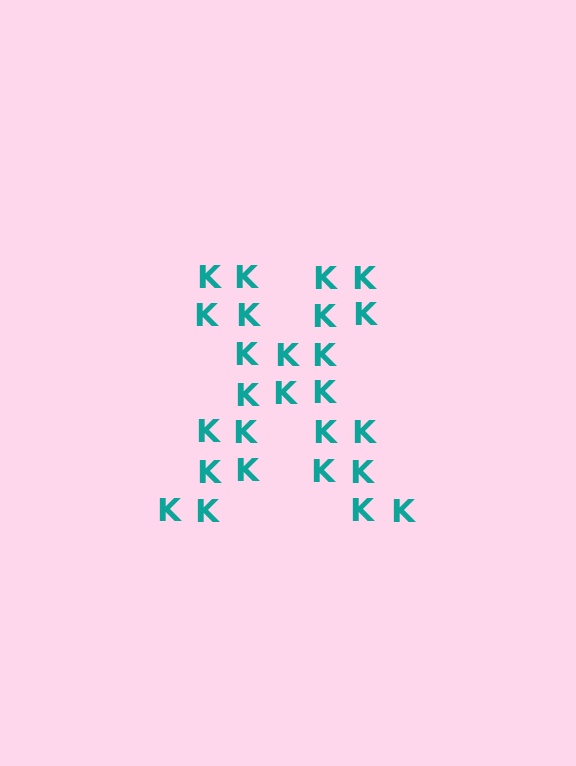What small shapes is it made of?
It is made of small letter K's.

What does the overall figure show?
The overall figure shows the letter X.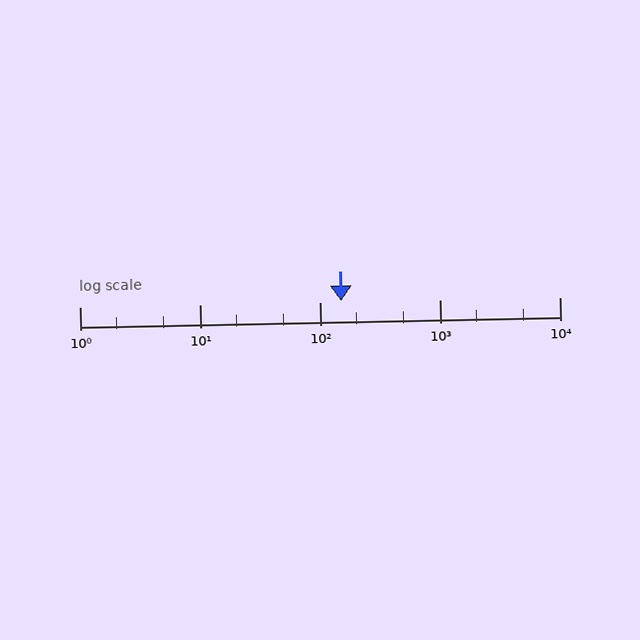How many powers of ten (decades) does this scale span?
The scale spans 4 decades, from 1 to 10000.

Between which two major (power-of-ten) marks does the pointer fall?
The pointer is between 100 and 1000.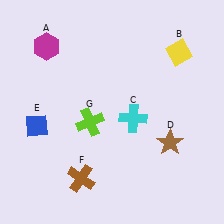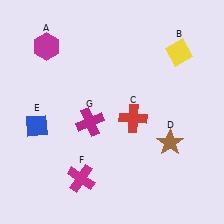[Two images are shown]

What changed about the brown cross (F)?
In Image 1, F is brown. In Image 2, it changed to magenta.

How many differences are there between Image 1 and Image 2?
There are 3 differences between the two images.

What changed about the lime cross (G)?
In Image 1, G is lime. In Image 2, it changed to magenta.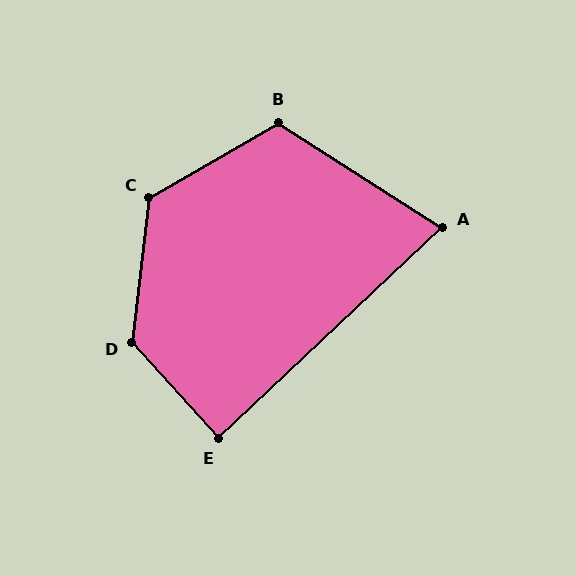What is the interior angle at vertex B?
Approximately 117 degrees (obtuse).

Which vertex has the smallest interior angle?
A, at approximately 76 degrees.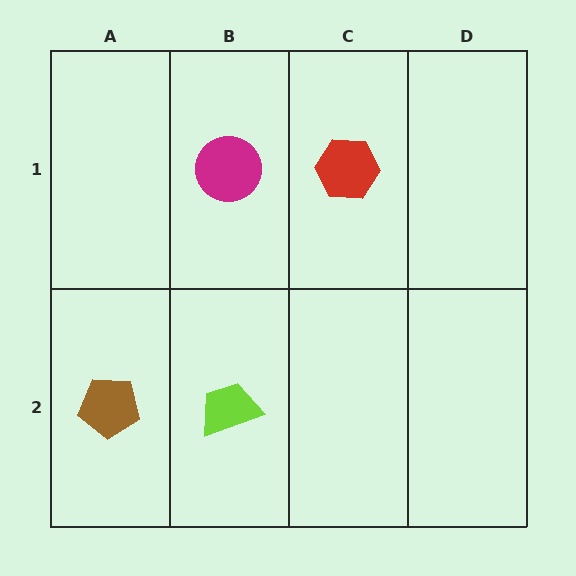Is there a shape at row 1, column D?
No, that cell is empty.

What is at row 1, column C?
A red hexagon.